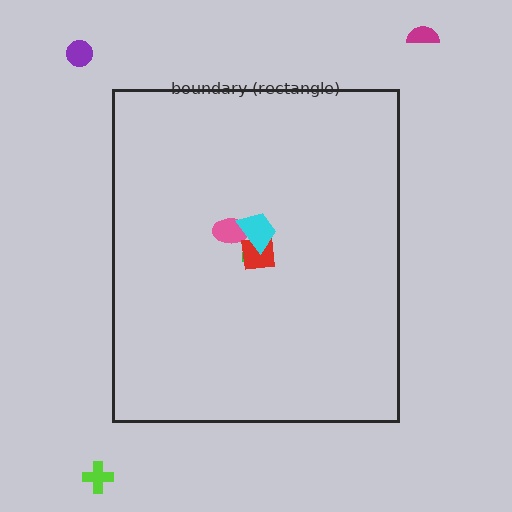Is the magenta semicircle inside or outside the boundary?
Outside.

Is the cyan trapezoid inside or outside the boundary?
Inside.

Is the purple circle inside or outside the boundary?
Outside.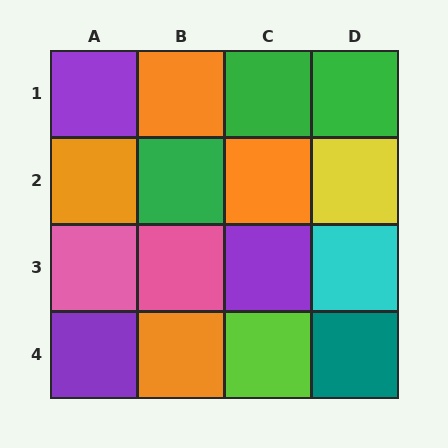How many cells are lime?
1 cell is lime.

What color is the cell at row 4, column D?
Teal.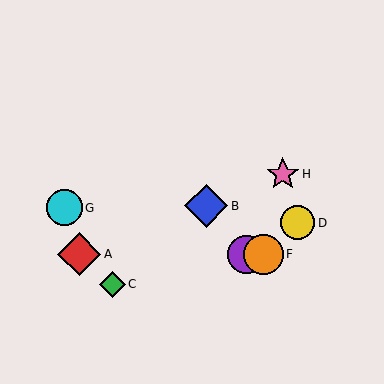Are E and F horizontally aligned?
Yes, both are at y≈254.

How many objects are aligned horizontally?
3 objects (A, E, F) are aligned horizontally.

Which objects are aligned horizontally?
Objects A, E, F are aligned horizontally.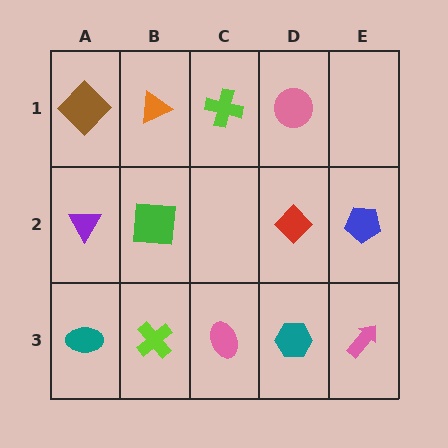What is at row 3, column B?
A lime cross.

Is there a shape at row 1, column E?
No, that cell is empty.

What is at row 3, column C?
A pink ellipse.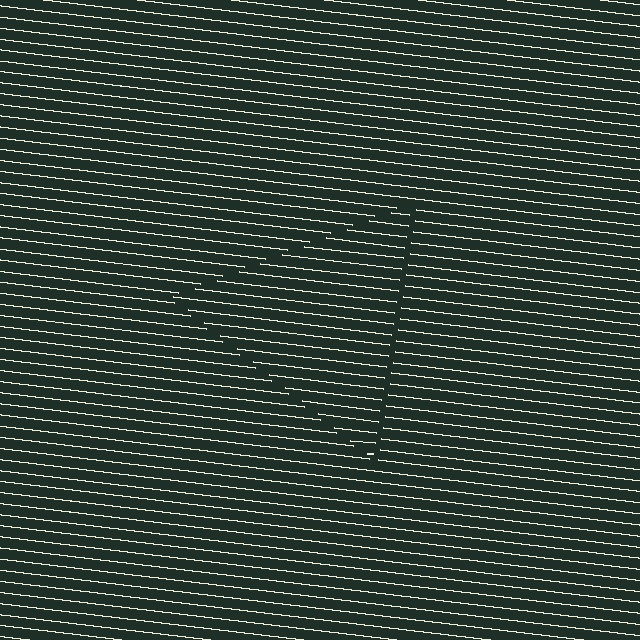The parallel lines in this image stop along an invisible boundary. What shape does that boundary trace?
An illusory triangle. The interior of the shape contains the same grating, shifted by half a period — the contour is defined by the phase discontinuity where line-ends from the inner and outer gratings abut.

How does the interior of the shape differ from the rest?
The interior of the shape contains the same grating, shifted by half a period — the contour is defined by the phase discontinuity where line-ends from the inner and outer gratings abut.